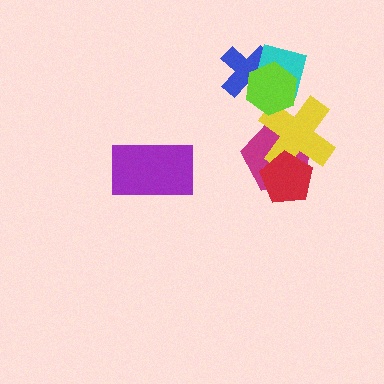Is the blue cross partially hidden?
Yes, it is partially covered by another shape.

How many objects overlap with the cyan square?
2 objects overlap with the cyan square.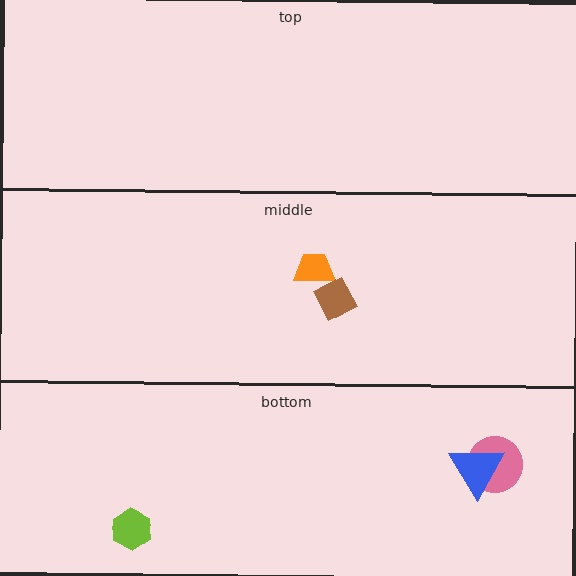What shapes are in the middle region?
The orange trapezoid, the brown diamond.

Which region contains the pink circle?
The bottom region.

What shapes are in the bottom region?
The pink circle, the blue triangle, the lime hexagon.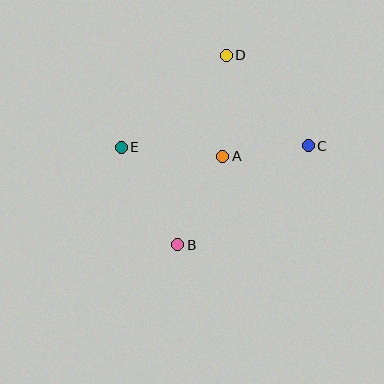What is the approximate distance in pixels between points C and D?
The distance between C and D is approximately 122 pixels.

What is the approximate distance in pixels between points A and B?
The distance between A and B is approximately 99 pixels.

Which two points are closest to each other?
Points A and C are closest to each other.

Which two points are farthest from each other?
Points B and D are farthest from each other.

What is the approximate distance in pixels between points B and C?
The distance between B and C is approximately 164 pixels.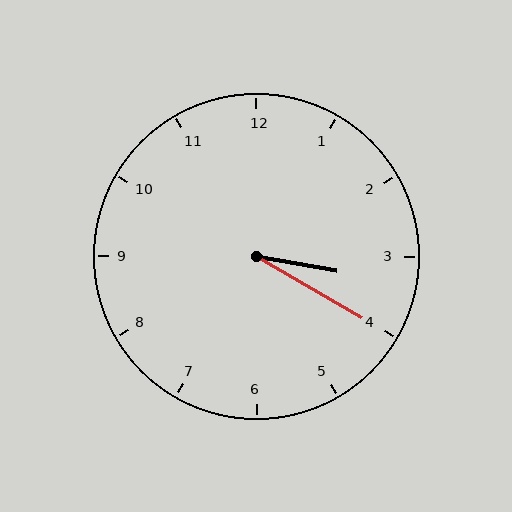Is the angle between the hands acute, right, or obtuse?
It is acute.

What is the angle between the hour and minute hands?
Approximately 20 degrees.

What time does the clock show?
3:20.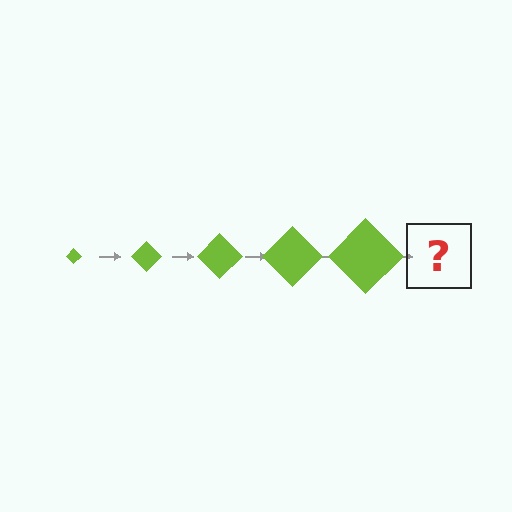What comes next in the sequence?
The next element should be a lime diamond, larger than the previous one.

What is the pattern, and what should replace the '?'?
The pattern is that the diamond gets progressively larger each step. The '?' should be a lime diamond, larger than the previous one.